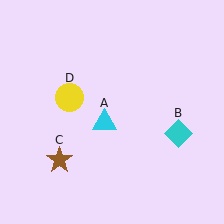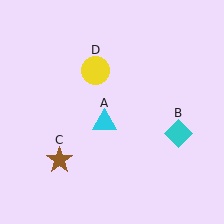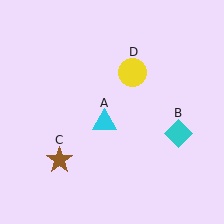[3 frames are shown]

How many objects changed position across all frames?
1 object changed position: yellow circle (object D).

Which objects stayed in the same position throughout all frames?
Cyan triangle (object A) and cyan diamond (object B) and brown star (object C) remained stationary.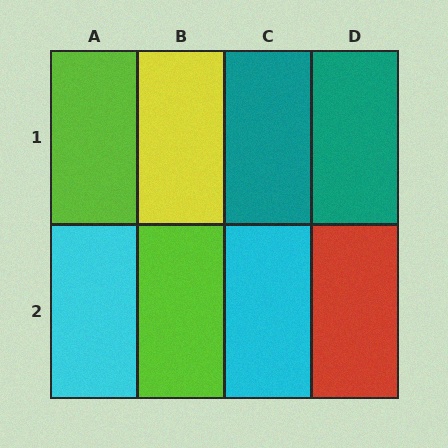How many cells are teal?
2 cells are teal.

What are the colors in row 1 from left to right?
Lime, yellow, teal, teal.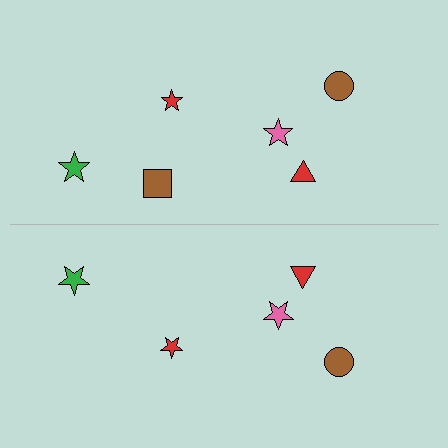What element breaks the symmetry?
A brown square is missing from the bottom side.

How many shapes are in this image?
There are 11 shapes in this image.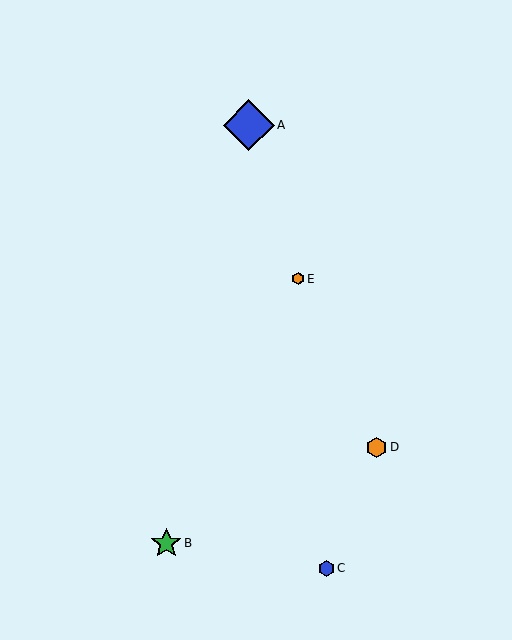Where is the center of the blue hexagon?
The center of the blue hexagon is at (326, 568).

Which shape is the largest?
The blue diamond (labeled A) is the largest.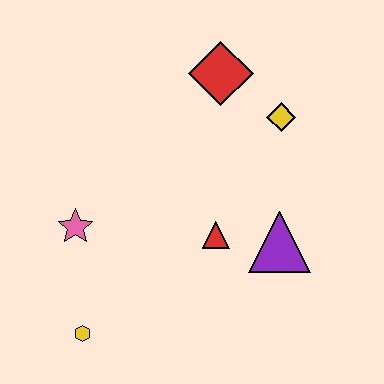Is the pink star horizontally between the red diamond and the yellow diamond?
No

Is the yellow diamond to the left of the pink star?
No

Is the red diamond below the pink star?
No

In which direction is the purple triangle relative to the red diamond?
The purple triangle is below the red diamond.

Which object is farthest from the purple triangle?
The yellow hexagon is farthest from the purple triangle.